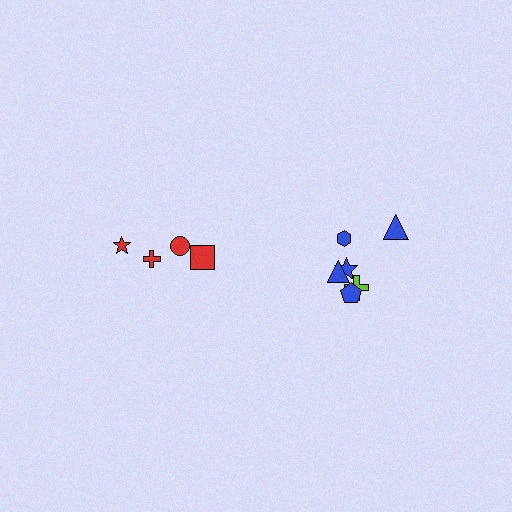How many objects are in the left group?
There are 4 objects.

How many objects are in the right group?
There are 6 objects.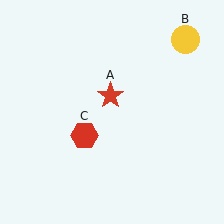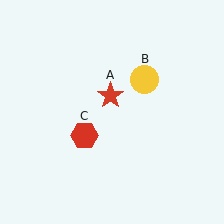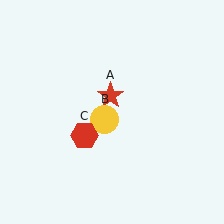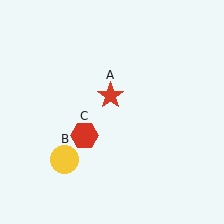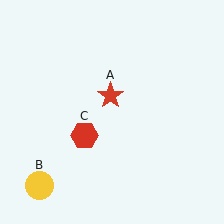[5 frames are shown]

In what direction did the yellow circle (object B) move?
The yellow circle (object B) moved down and to the left.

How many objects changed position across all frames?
1 object changed position: yellow circle (object B).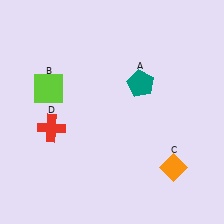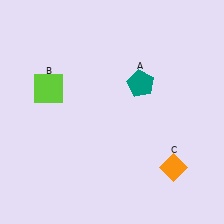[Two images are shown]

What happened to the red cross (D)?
The red cross (D) was removed in Image 2. It was in the bottom-left area of Image 1.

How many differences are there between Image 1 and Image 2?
There is 1 difference between the two images.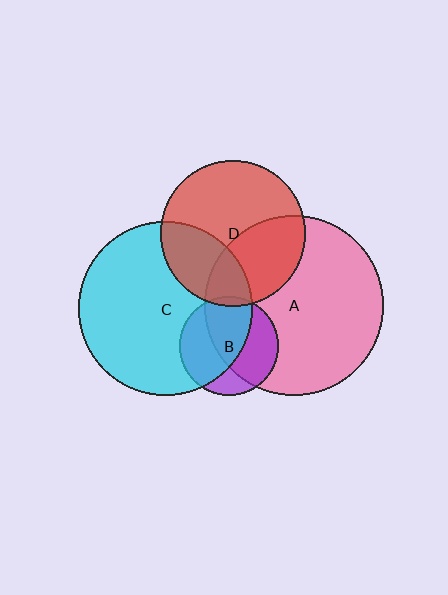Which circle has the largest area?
Circle A (pink).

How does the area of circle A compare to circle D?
Approximately 1.5 times.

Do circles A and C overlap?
Yes.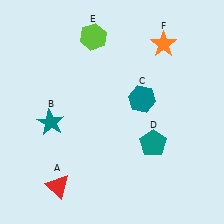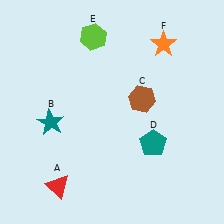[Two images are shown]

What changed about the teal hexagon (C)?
In Image 1, C is teal. In Image 2, it changed to brown.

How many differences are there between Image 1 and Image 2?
There is 1 difference between the two images.